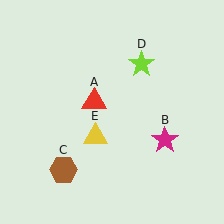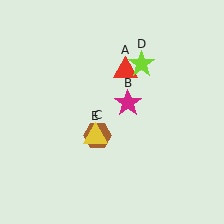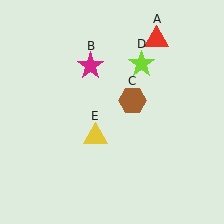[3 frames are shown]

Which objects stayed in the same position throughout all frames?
Lime star (object D) and yellow triangle (object E) remained stationary.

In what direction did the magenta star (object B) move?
The magenta star (object B) moved up and to the left.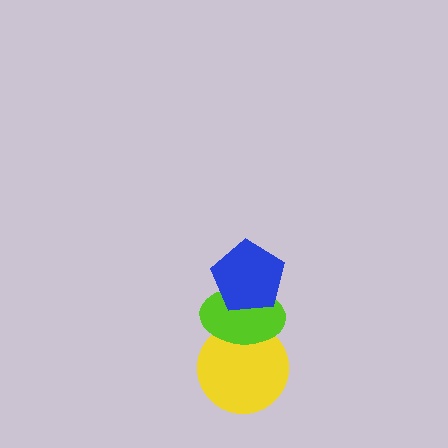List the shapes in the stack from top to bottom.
From top to bottom: the blue pentagon, the lime ellipse, the yellow circle.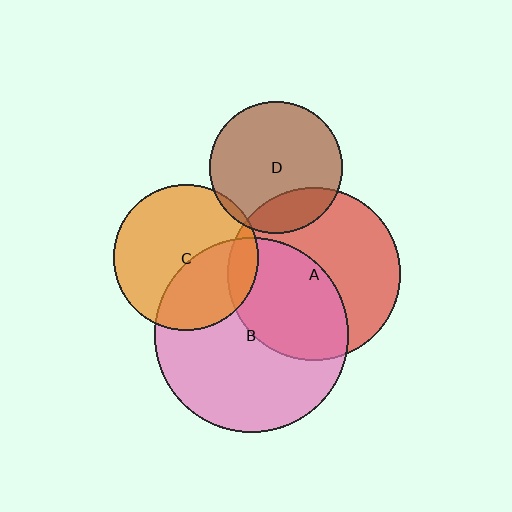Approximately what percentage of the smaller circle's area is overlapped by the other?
Approximately 40%.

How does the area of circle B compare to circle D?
Approximately 2.1 times.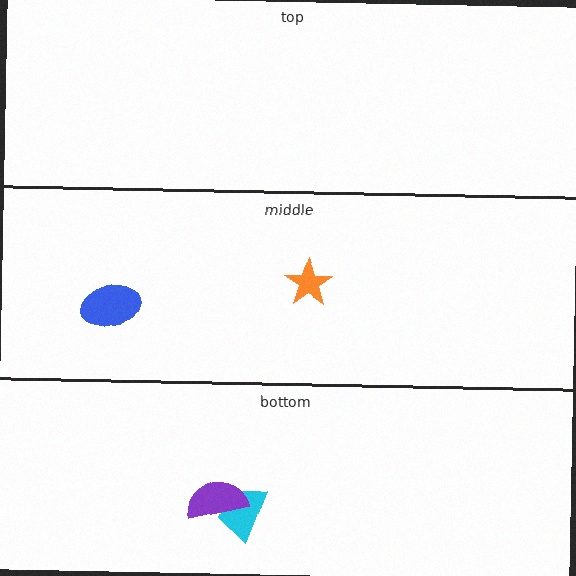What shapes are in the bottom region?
The cyan trapezoid, the purple semicircle.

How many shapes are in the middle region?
2.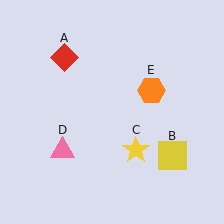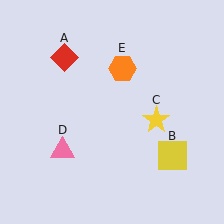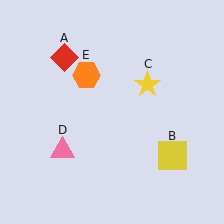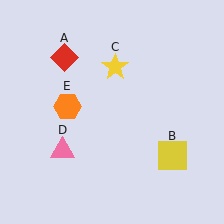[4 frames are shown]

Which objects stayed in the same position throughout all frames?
Red diamond (object A) and yellow square (object B) and pink triangle (object D) remained stationary.